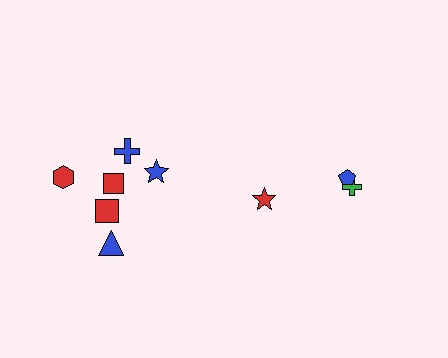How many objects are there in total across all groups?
There are 9 objects.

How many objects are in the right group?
There are 3 objects.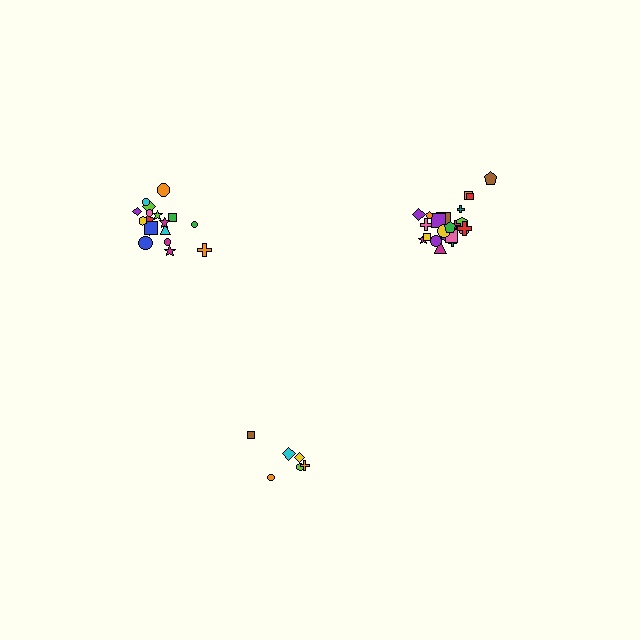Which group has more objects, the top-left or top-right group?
The top-right group.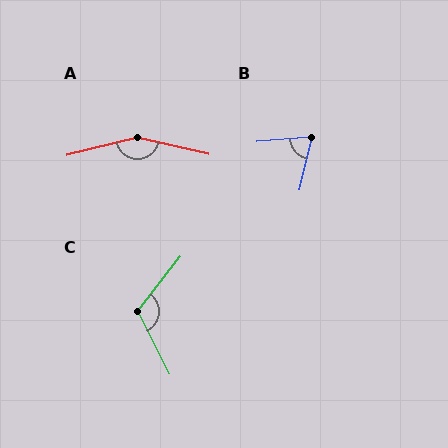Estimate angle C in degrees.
Approximately 115 degrees.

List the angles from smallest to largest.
B (72°), C (115°), A (153°).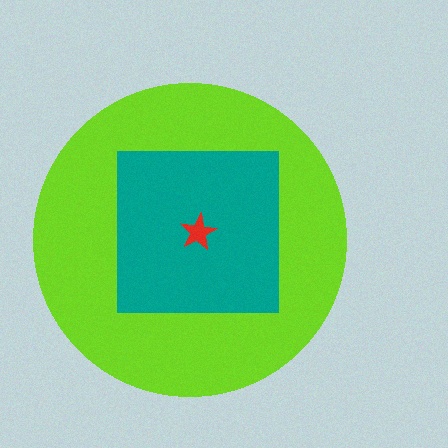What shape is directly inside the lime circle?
The teal square.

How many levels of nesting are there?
3.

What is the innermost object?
The red star.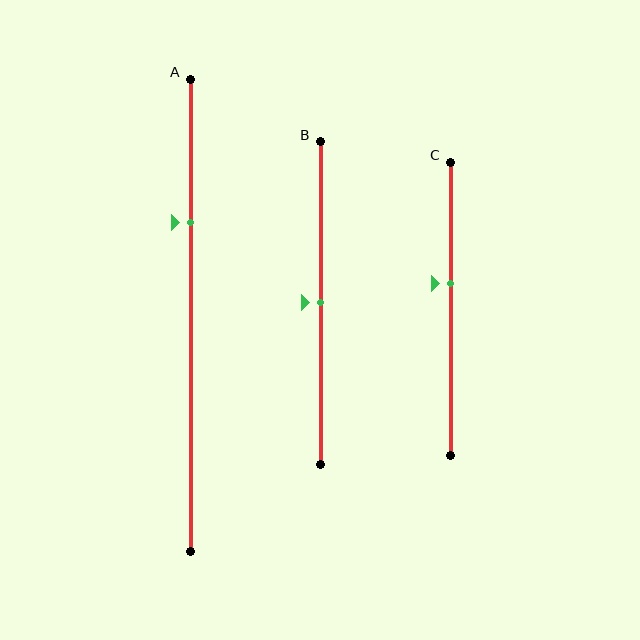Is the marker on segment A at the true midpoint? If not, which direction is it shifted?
No, the marker on segment A is shifted upward by about 20% of the segment length.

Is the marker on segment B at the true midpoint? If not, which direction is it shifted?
Yes, the marker on segment B is at the true midpoint.